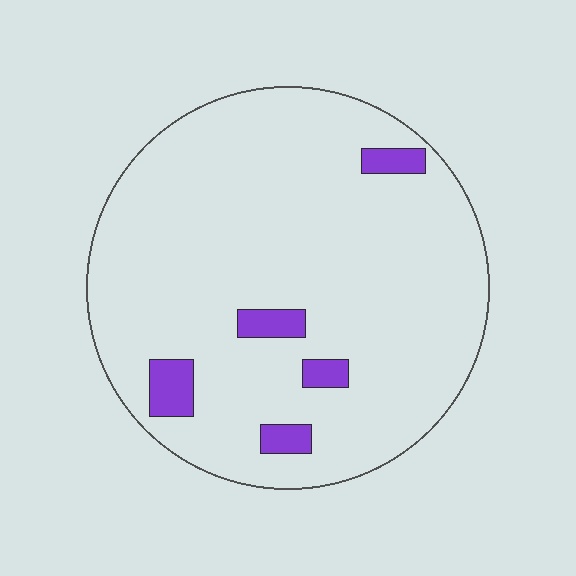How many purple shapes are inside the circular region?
5.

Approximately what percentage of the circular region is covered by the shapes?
Approximately 5%.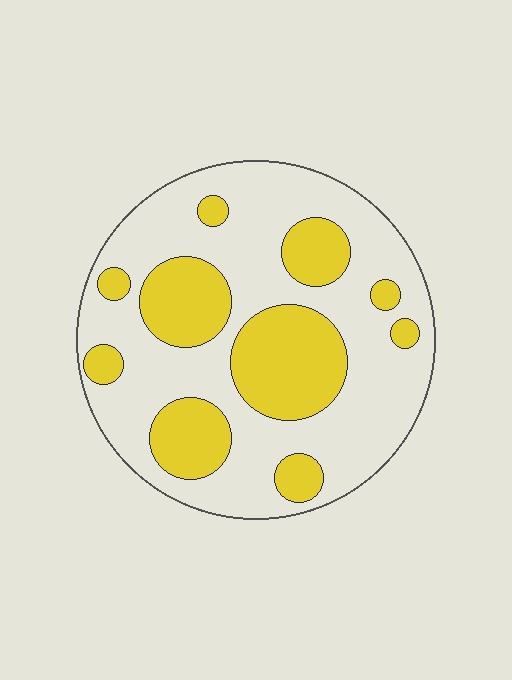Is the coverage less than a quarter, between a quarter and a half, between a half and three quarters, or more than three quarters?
Between a quarter and a half.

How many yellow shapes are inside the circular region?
10.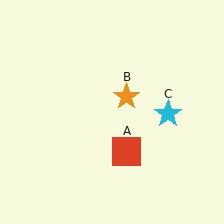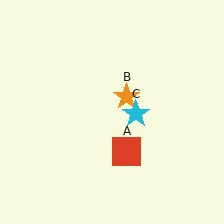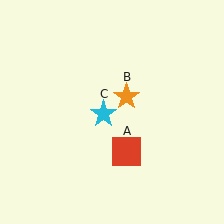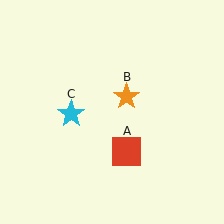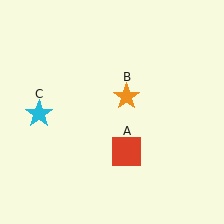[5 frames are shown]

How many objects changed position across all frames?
1 object changed position: cyan star (object C).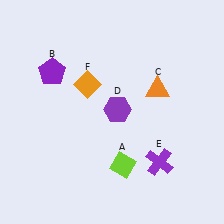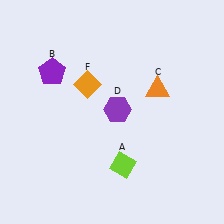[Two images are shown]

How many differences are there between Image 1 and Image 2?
There is 1 difference between the two images.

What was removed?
The purple cross (E) was removed in Image 2.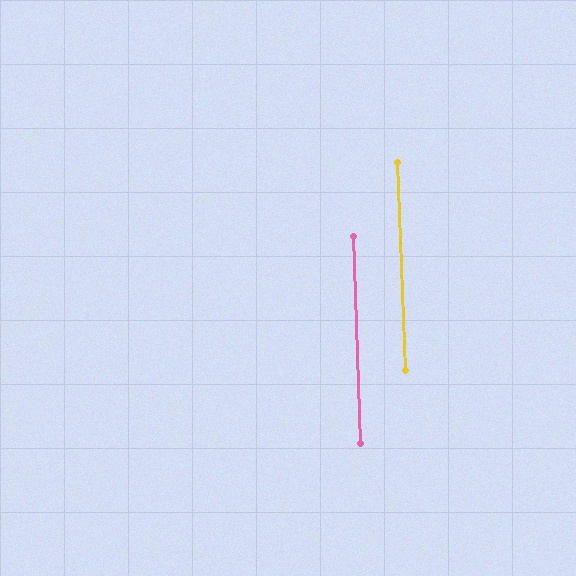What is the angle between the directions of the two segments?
Approximately 1 degree.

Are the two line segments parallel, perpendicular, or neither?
Parallel — their directions differ by only 0.5°.